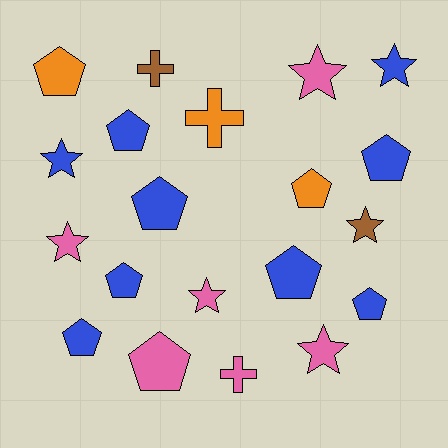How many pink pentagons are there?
There is 1 pink pentagon.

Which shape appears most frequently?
Pentagon, with 10 objects.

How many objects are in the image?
There are 20 objects.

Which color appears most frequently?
Blue, with 9 objects.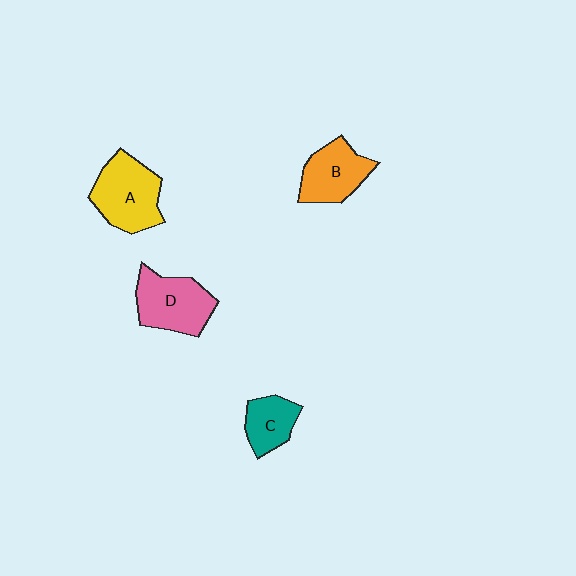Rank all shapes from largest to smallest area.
From largest to smallest: A (yellow), D (pink), B (orange), C (teal).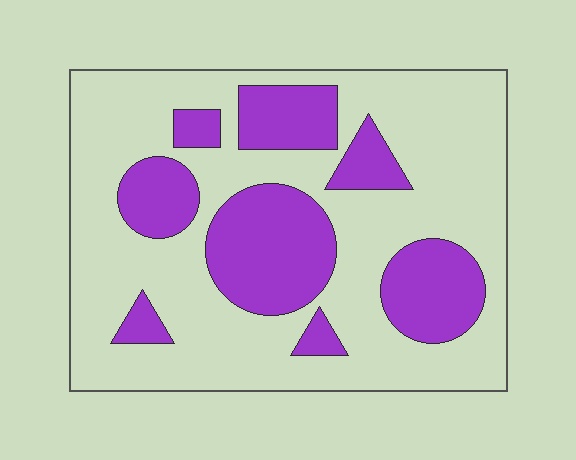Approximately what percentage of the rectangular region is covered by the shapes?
Approximately 30%.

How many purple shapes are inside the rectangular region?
8.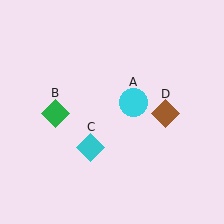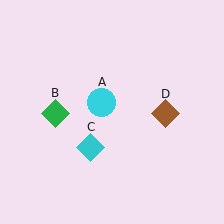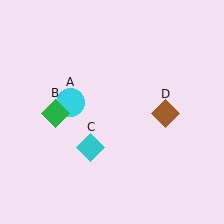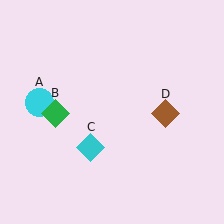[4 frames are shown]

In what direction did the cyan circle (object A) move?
The cyan circle (object A) moved left.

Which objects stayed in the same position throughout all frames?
Green diamond (object B) and cyan diamond (object C) and brown diamond (object D) remained stationary.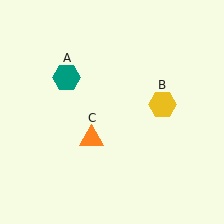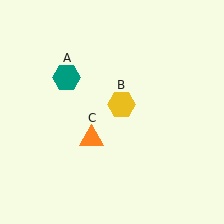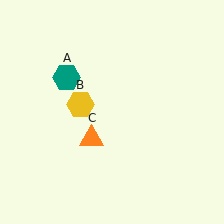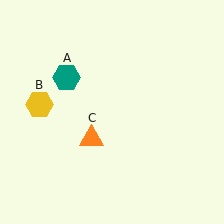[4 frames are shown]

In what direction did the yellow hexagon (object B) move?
The yellow hexagon (object B) moved left.